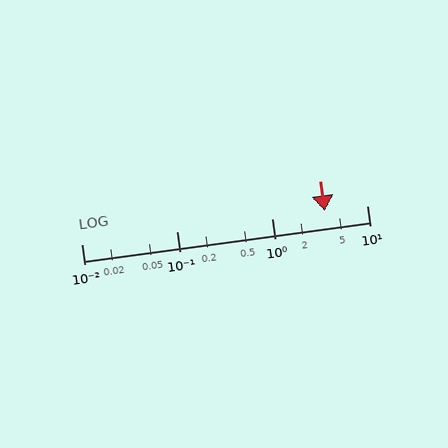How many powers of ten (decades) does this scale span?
The scale spans 3 decades, from 0.01 to 10.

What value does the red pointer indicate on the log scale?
The pointer indicates approximately 3.6.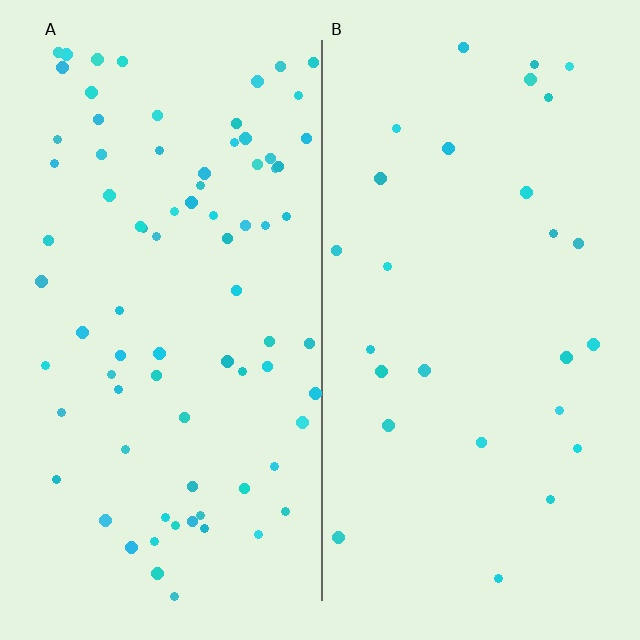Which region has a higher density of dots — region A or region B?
A (the left).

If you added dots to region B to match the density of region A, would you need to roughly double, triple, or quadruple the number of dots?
Approximately triple.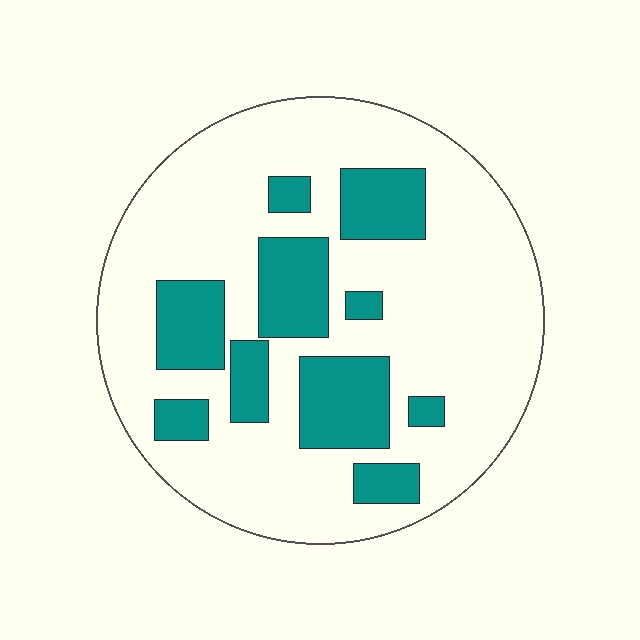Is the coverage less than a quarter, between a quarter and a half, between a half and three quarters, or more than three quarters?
Between a quarter and a half.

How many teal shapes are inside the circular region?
10.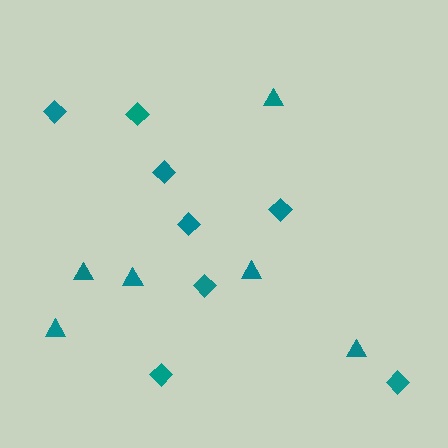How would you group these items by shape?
There are 2 groups: one group of triangles (6) and one group of diamonds (8).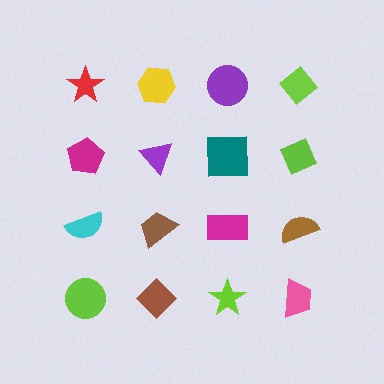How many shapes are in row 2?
4 shapes.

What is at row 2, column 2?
A purple triangle.